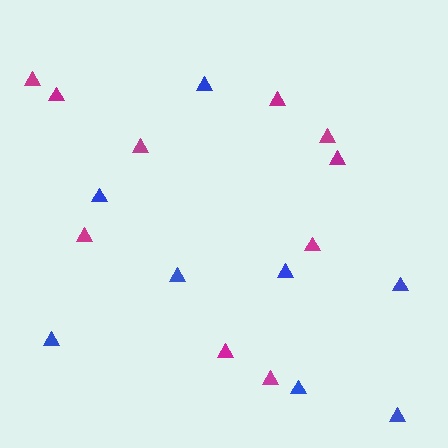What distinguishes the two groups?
There are 2 groups: one group of magenta triangles (10) and one group of blue triangles (8).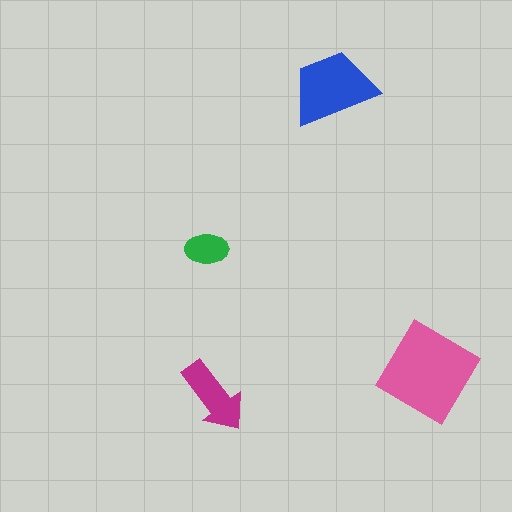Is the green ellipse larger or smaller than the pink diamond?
Smaller.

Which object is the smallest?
The green ellipse.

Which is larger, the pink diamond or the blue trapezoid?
The pink diamond.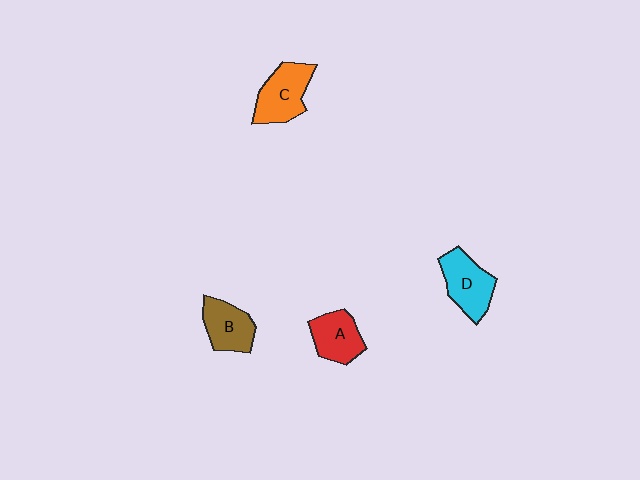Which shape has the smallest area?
Shape A (red).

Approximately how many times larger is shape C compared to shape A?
Approximately 1.2 times.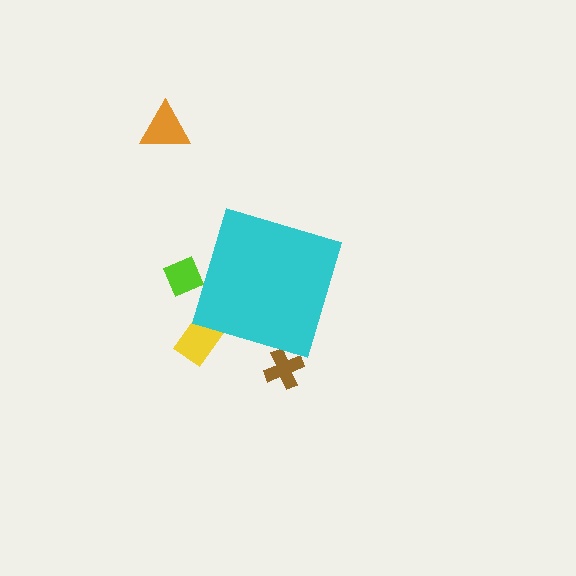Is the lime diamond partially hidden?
Yes, the lime diamond is partially hidden behind the cyan diamond.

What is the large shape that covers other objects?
A cyan diamond.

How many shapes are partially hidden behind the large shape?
3 shapes are partially hidden.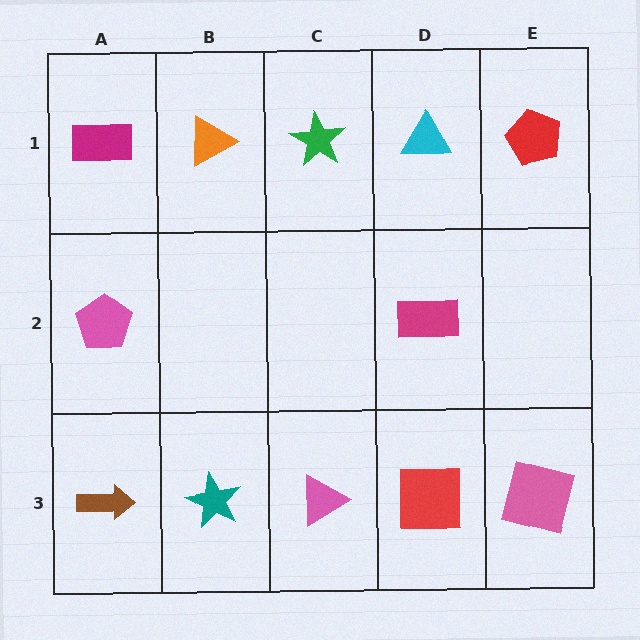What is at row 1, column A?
A magenta rectangle.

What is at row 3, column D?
A red square.